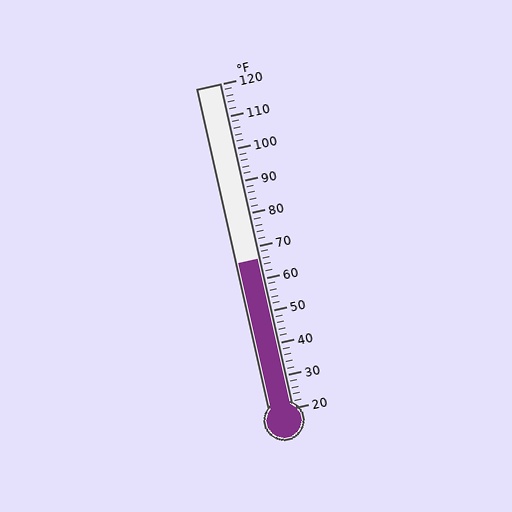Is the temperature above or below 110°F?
The temperature is below 110°F.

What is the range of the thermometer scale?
The thermometer scale ranges from 20°F to 120°F.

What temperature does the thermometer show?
The thermometer shows approximately 66°F.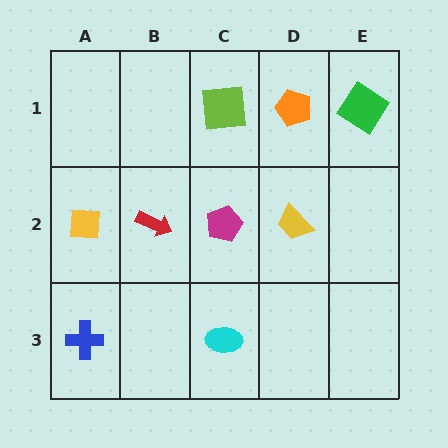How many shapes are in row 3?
2 shapes.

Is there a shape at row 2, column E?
No, that cell is empty.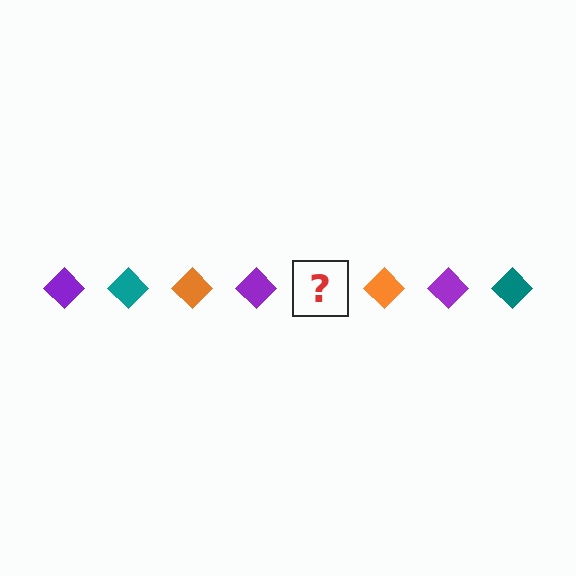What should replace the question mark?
The question mark should be replaced with a teal diamond.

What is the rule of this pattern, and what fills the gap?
The rule is that the pattern cycles through purple, teal, orange diamonds. The gap should be filled with a teal diamond.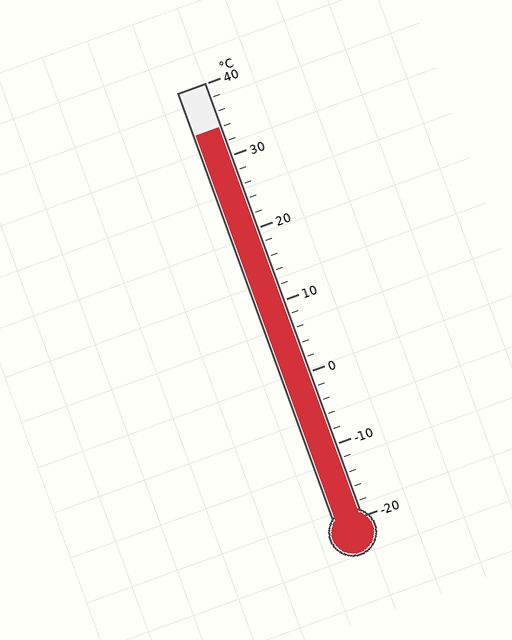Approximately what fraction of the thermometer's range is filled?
The thermometer is filled to approximately 90% of its range.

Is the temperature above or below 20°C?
The temperature is above 20°C.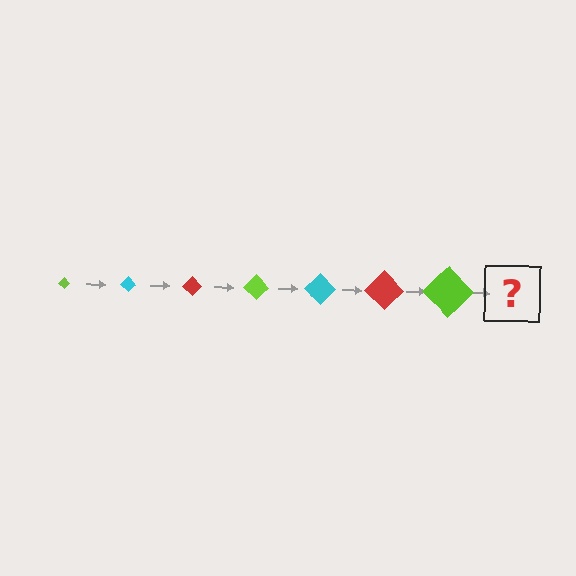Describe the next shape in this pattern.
It should be a cyan diamond, larger than the previous one.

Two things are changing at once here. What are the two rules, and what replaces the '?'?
The two rules are that the diamond grows larger each step and the color cycles through lime, cyan, and red. The '?' should be a cyan diamond, larger than the previous one.